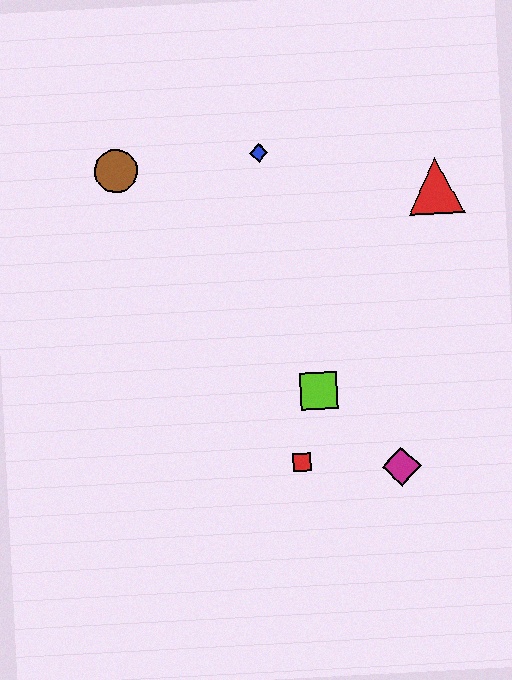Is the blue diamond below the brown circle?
No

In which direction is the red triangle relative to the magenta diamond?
The red triangle is above the magenta diamond.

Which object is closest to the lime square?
The red square is closest to the lime square.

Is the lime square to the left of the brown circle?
No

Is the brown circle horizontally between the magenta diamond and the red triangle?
No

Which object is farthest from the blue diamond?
The magenta diamond is farthest from the blue diamond.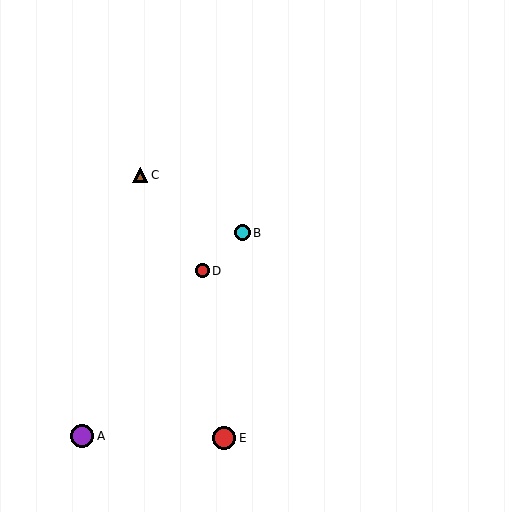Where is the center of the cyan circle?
The center of the cyan circle is at (243, 233).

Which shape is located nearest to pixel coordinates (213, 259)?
The red circle (labeled D) at (202, 271) is nearest to that location.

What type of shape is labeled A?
Shape A is a purple circle.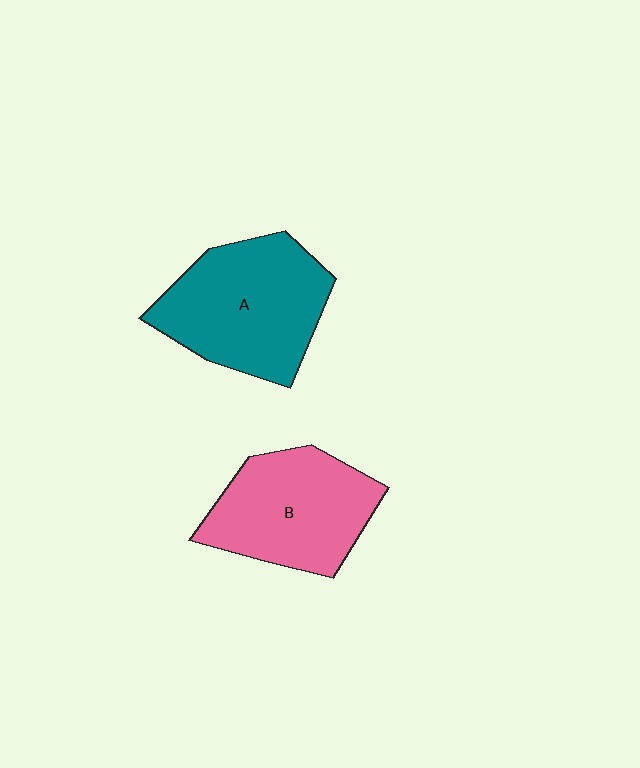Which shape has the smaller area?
Shape B (pink).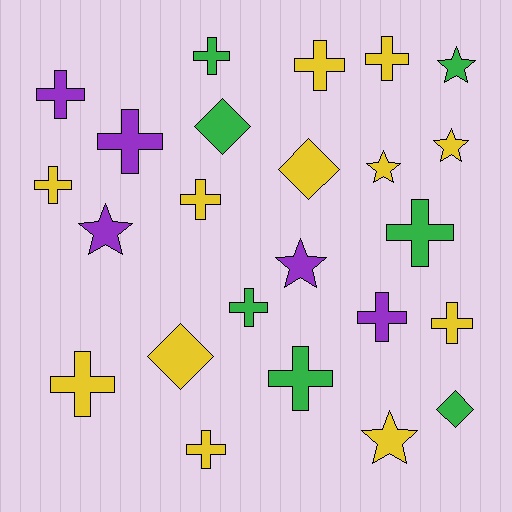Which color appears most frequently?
Yellow, with 12 objects.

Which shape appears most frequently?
Cross, with 14 objects.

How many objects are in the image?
There are 24 objects.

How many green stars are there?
There is 1 green star.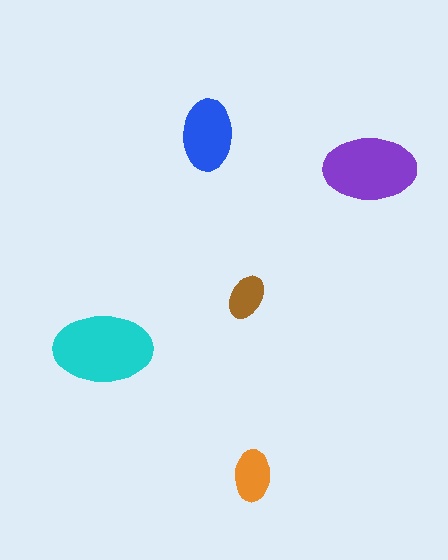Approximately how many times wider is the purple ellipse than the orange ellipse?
About 2 times wider.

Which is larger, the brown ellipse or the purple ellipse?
The purple one.